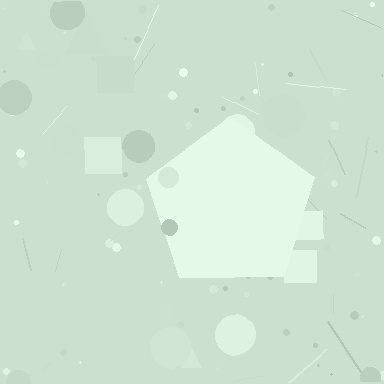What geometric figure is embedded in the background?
A pentagon is embedded in the background.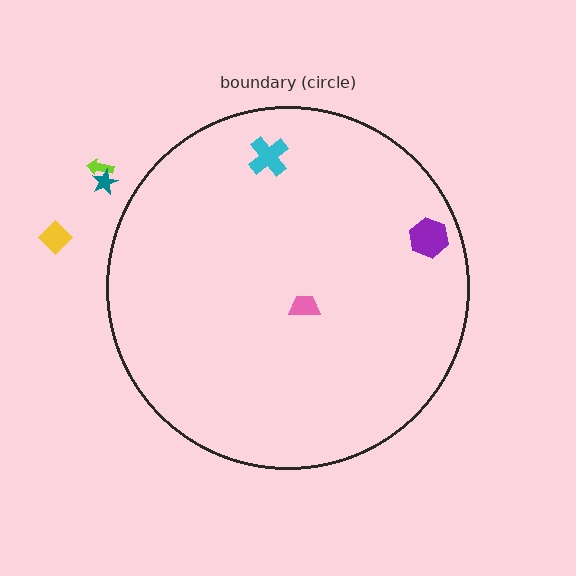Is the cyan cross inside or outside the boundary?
Inside.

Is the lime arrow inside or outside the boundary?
Outside.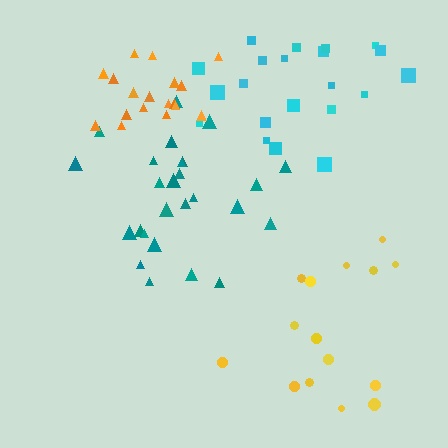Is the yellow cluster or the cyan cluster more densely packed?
Cyan.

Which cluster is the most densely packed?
Orange.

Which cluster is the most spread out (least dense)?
Yellow.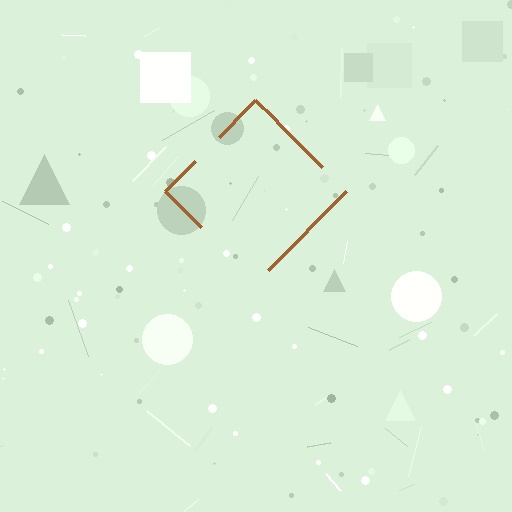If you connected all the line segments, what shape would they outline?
They would outline a diamond.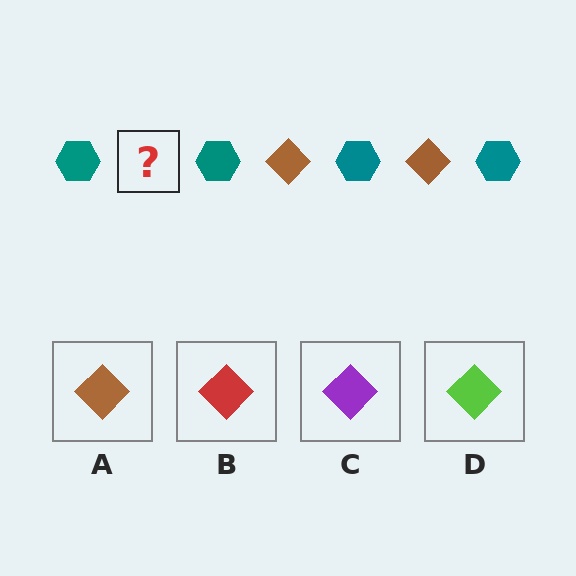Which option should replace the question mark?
Option A.